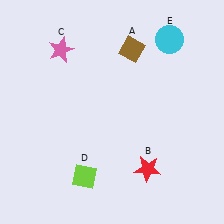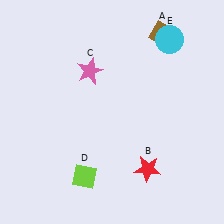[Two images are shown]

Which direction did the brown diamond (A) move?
The brown diamond (A) moved right.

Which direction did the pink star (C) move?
The pink star (C) moved right.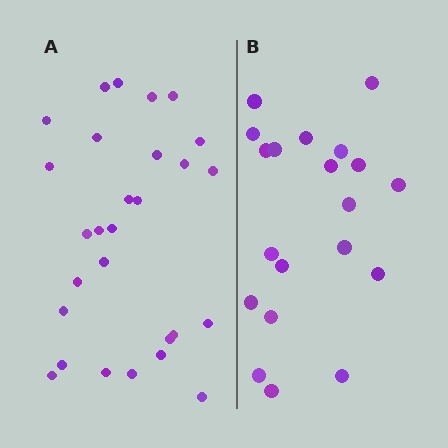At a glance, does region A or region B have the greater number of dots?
Region A (the left region) has more dots.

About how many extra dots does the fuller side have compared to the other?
Region A has roughly 8 or so more dots than region B.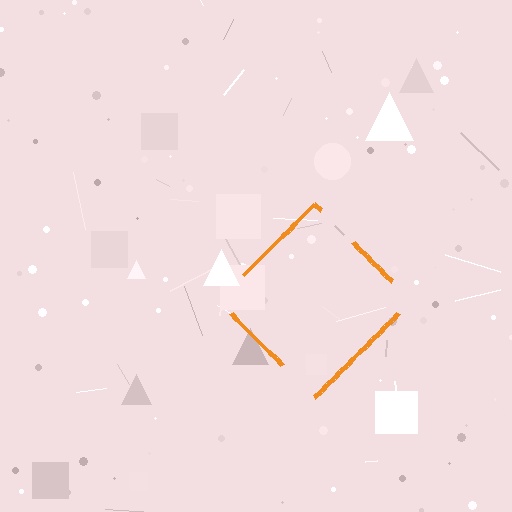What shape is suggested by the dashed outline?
The dashed outline suggests a diamond.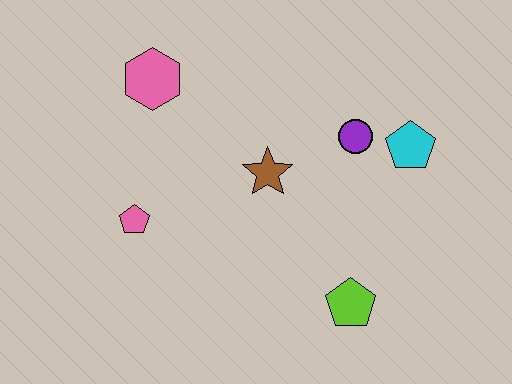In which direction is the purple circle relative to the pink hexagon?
The purple circle is to the right of the pink hexagon.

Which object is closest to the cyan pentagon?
The purple circle is closest to the cyan pentagon.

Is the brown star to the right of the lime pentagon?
No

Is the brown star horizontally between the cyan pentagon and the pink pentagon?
Yes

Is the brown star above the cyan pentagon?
No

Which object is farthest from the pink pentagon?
The cyan pentagon is farthest from the pink pentagon.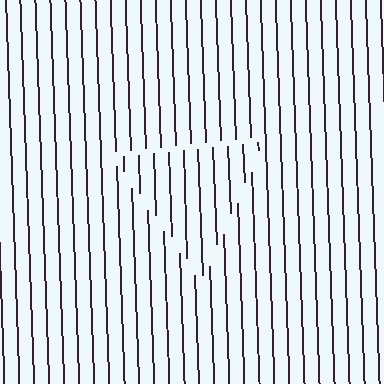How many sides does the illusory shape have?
3 sides — the line-ends trace a triangle.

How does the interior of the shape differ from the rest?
The interior of the shape contains the same grating, shifted by half a period — the contour is defined by the phase discontinuity where line-ends from the inner and outer gratings abut.